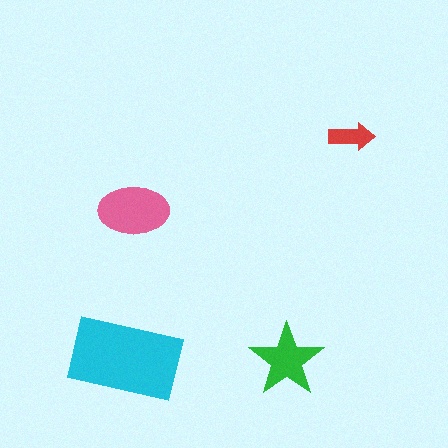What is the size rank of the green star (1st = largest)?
3rd.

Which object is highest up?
The red arrow is topmost.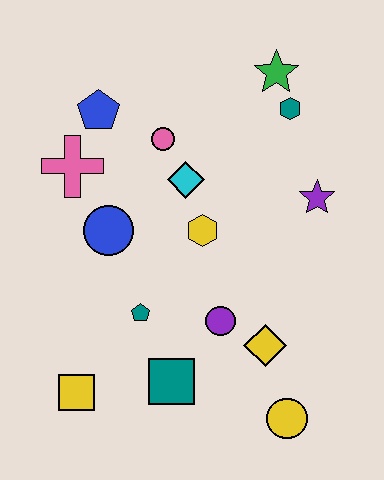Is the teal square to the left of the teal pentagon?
No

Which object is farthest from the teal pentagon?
The green star is farthest from the teal pentagon.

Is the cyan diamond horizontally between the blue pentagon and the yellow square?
No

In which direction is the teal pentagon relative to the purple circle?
The teal pentagon is to the left of the purple circle.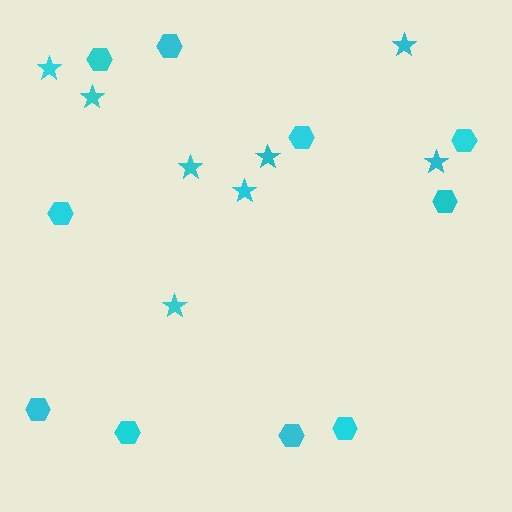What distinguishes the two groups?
There are 2 groups: one group of stars (8) and one group of hexagons (10).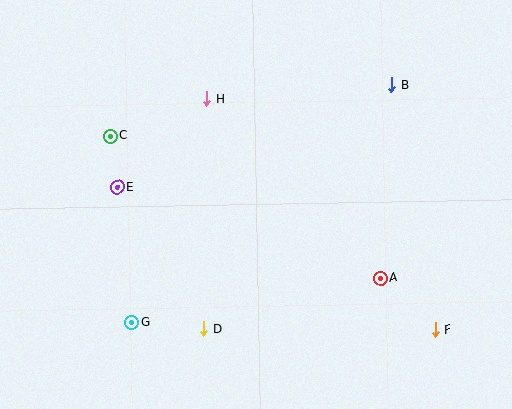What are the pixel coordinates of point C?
Point C is at (110, 136).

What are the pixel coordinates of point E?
Point E is at (117, 187).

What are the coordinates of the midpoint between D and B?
The midpoint between D and B is at (298, 207).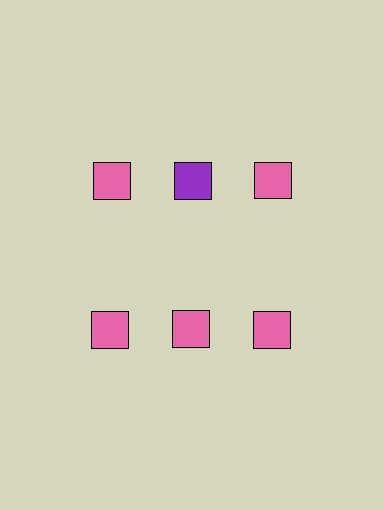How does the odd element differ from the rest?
It has a different color: purple instead of pink.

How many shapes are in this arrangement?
There are 6 shapes arranged in a grid pattern.